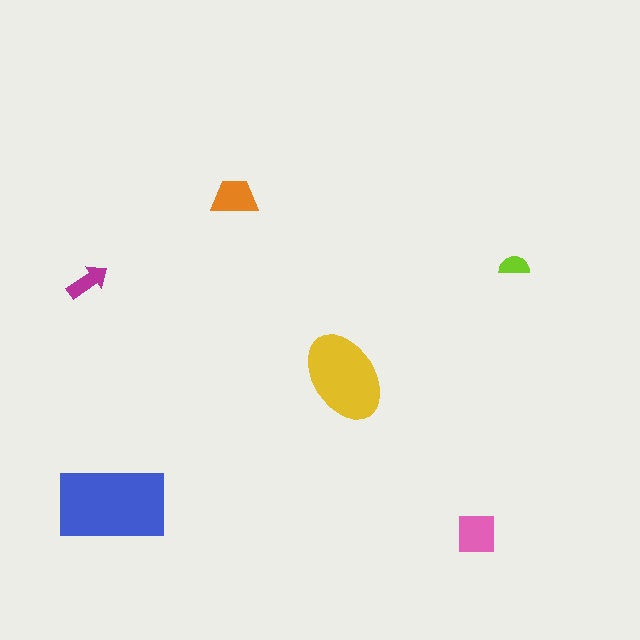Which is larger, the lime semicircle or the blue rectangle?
The blue rectangle.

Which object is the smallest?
The lime semicircle.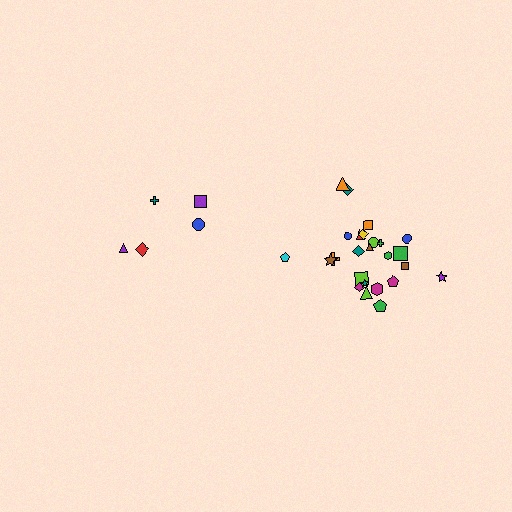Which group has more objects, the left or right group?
The right group.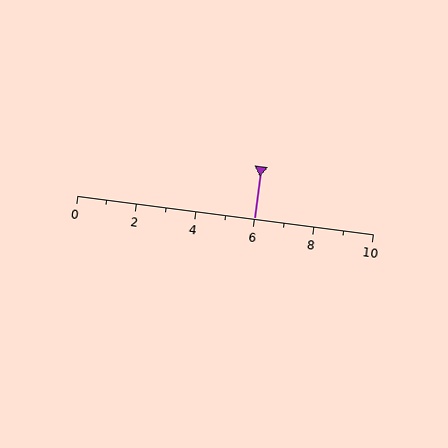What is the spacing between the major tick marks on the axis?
The major ticks are spaced 2 apart.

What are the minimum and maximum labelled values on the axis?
The axis runs from 0 to 10.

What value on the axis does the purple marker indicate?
The marker indicates approximately 6.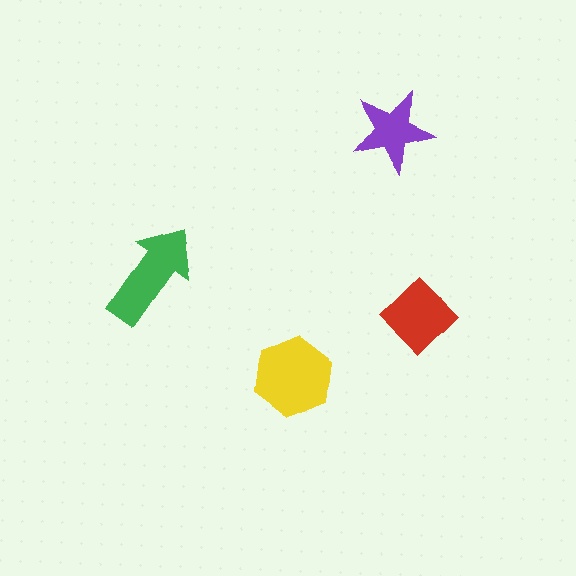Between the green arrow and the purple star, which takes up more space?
The green arrow.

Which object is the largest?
The yellow hexagon.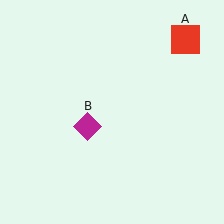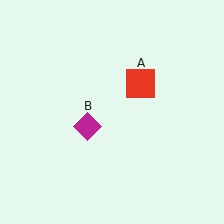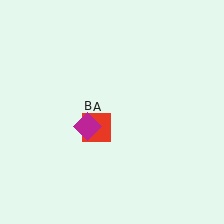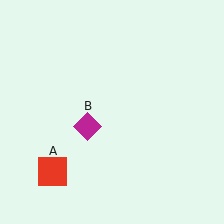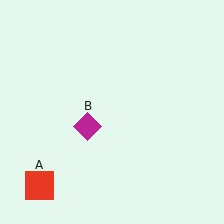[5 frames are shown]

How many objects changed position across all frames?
1 object changed position: red square (object A).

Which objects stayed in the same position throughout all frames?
Magenta diamond (object B) remained stationary.